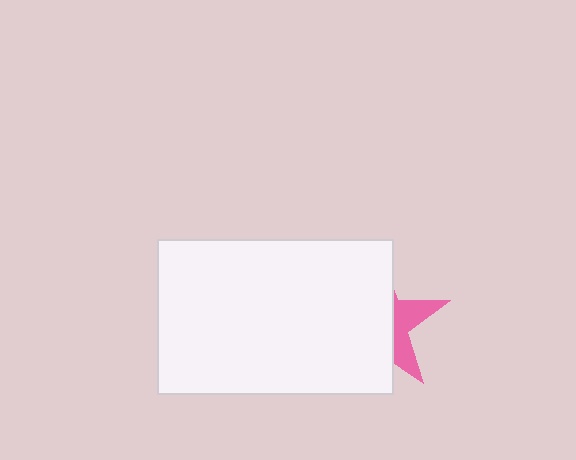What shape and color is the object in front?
The object in front is a white rectangle.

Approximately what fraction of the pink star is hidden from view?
Roughly 69% of the pink star is hidden behind the white rectangle.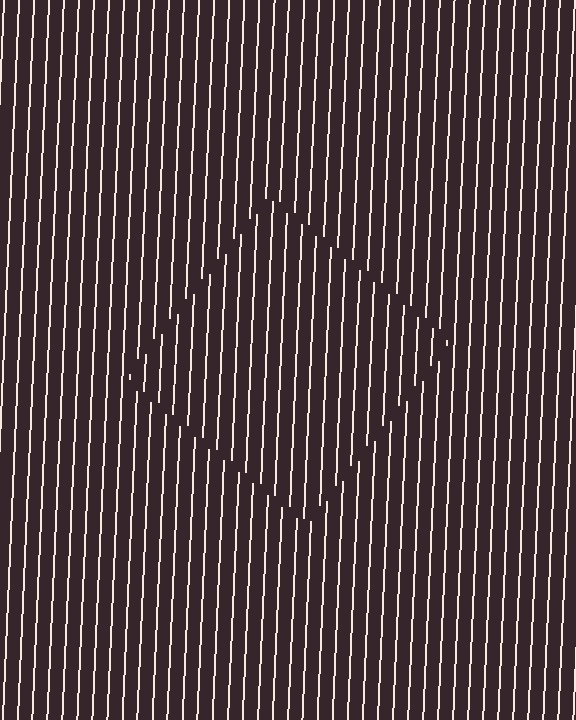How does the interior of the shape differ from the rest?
The interior of the shape contains the same grating, shifted by half a period — the contour is defined by the phase discontinuity where line-ends from the inner and outer gratings abut.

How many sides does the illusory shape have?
4 sides — the line-ends trace a square.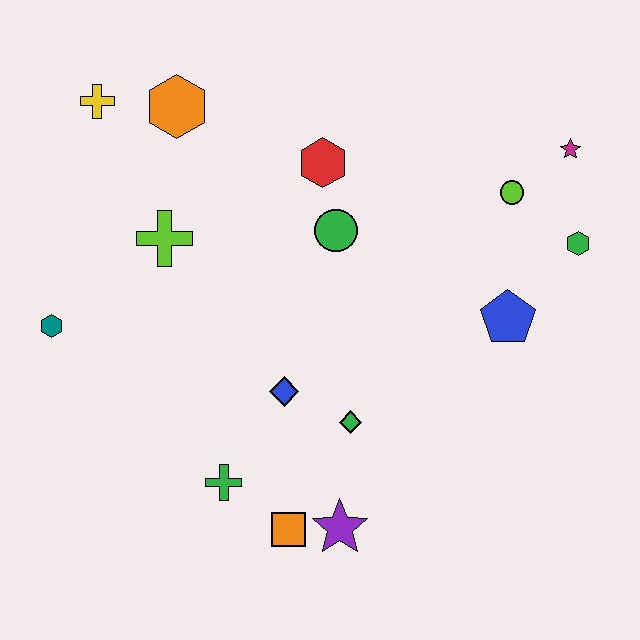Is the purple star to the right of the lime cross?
Yes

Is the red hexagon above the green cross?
Yes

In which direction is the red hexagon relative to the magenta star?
The red hexagon is to the left of the magenta star.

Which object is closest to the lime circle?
The magenta star is closest to the lime circle.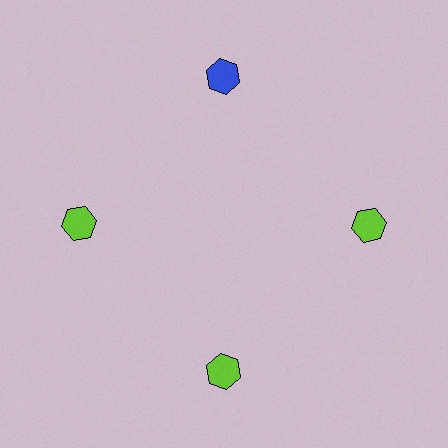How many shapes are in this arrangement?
There are 4 shapes arranged in a ring pattern.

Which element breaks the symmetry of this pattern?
The blue hexagon at roughly the 12 o'clock position breaks the symmetry. All other shapes are lime hexagons.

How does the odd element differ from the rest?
It has a different color: blue instead of lime.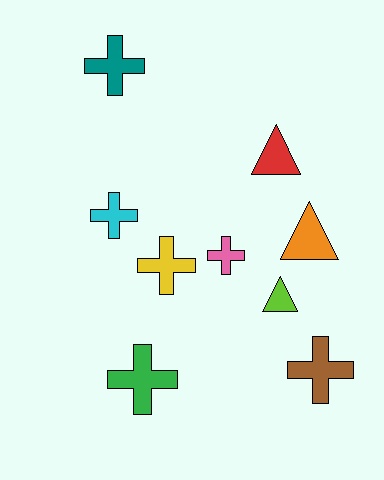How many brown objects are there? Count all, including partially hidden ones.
There is 1 brown object.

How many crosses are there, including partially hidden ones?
There are 6 crosses.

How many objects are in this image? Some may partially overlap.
There are 9 objects.